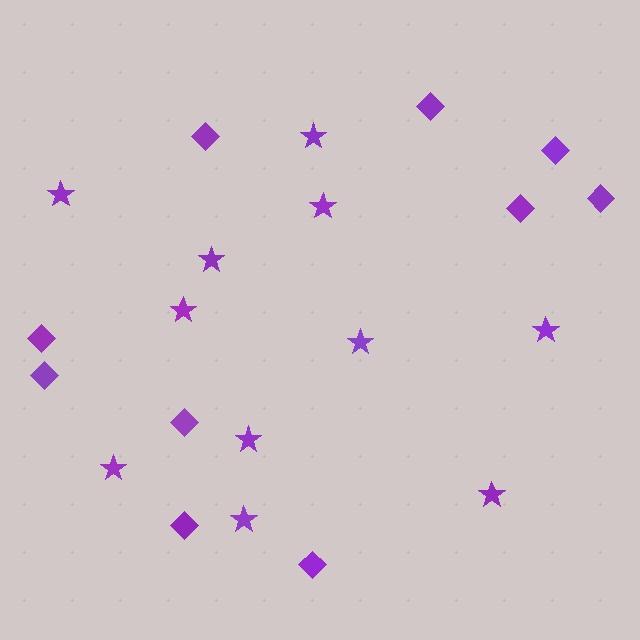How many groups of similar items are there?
There are 2 groups: one group of diamonds (10) and one group of stars (11).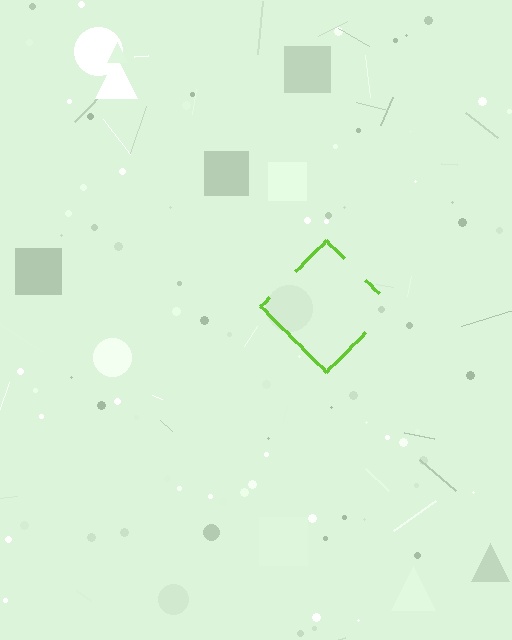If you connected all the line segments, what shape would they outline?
They would outline a diamond.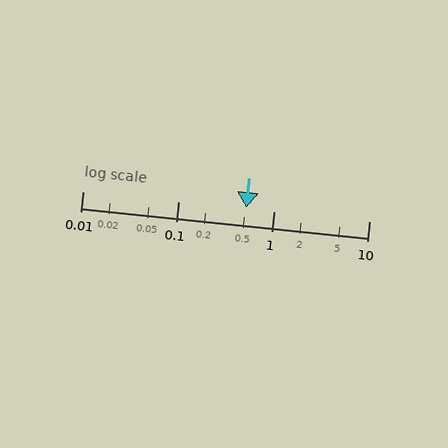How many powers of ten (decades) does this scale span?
The scale spans 3 decades, from 0.01 to 10.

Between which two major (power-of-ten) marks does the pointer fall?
The pointer is between 0.1 and 1.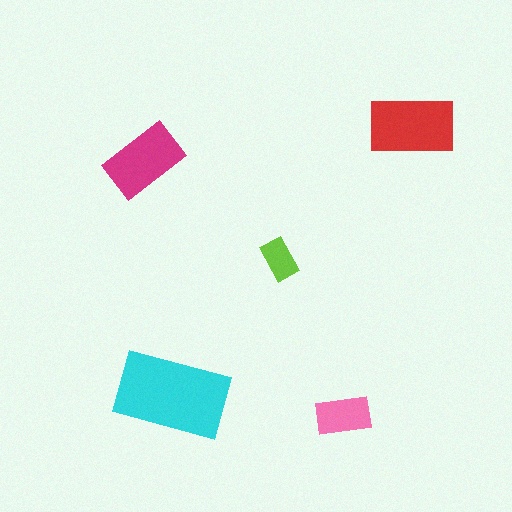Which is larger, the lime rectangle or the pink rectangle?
The pink one.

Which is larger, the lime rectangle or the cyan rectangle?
The cyan one.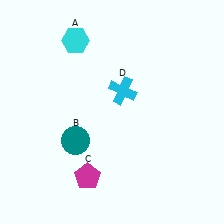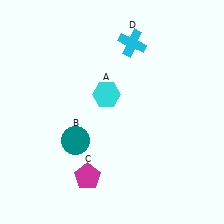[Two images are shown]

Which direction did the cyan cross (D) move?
The cyan cross (D) moved up.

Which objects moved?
The objects that moved are: the cyan hexagon (A), the cyan cross (D).